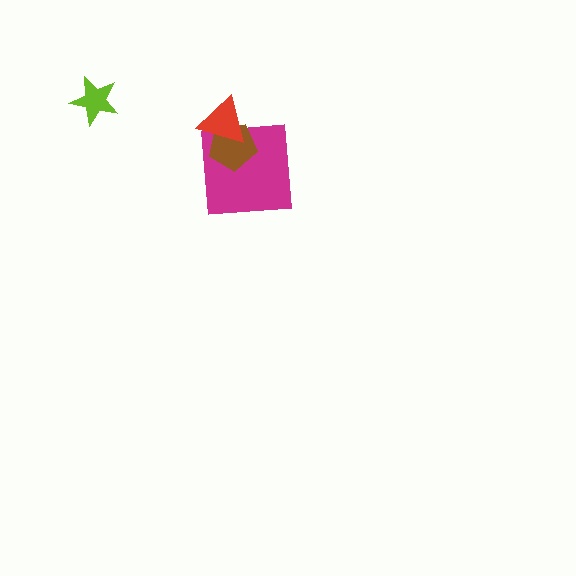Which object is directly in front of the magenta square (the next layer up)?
The brown pentagon is directly in front of the magenta square.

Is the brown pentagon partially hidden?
Yes, it is partially covered by another shape.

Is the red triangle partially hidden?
No, no other shape covers it.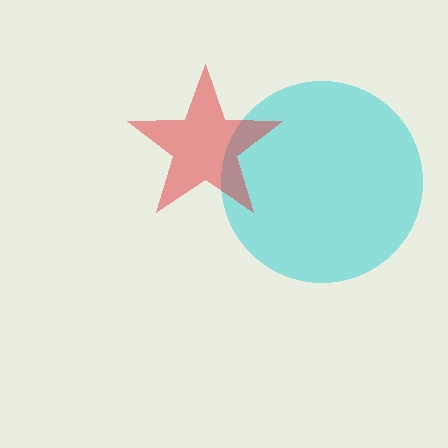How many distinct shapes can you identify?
There are 2 distinct shapes: a cyan circle, a red star.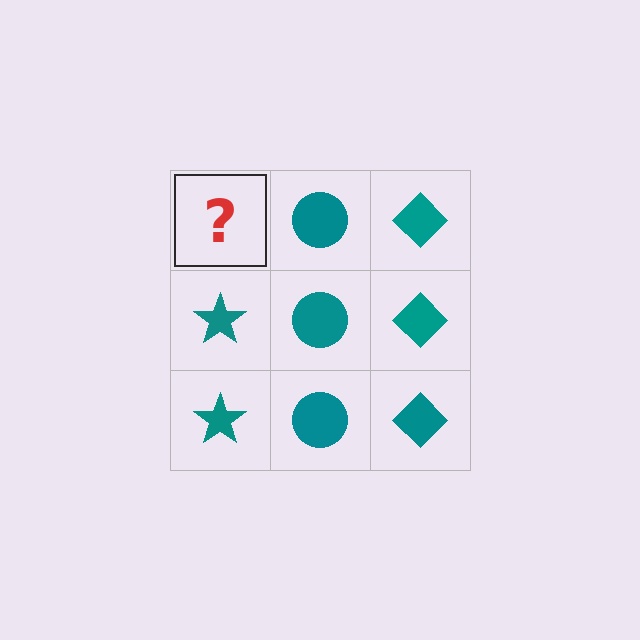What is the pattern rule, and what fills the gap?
The rule is that each column has a consistent shape. The gap should be filled with a teal star.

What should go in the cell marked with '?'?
The missing cell should contain a teal star.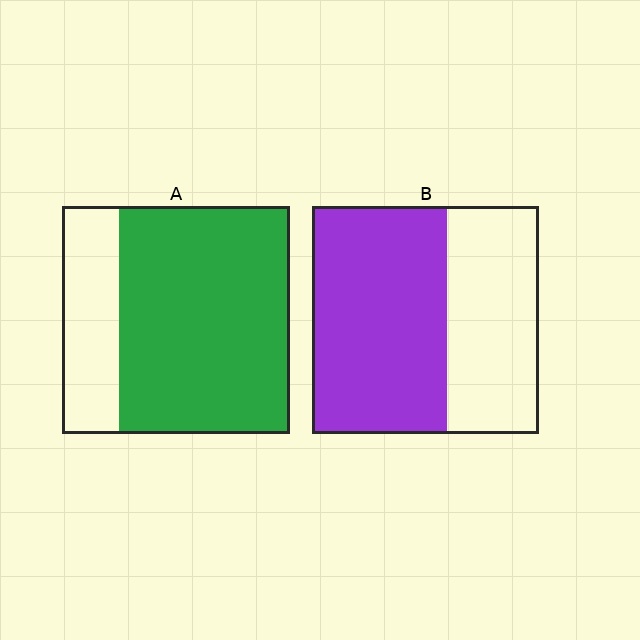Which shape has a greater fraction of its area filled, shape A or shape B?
Shape A.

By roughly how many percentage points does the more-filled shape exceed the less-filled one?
By roughly 15 percentage points (A over B).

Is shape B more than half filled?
Yes.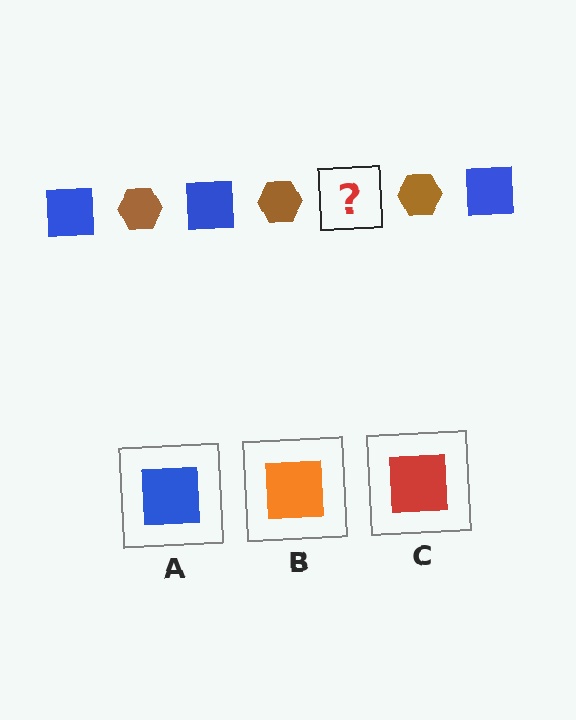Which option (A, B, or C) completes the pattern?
A.